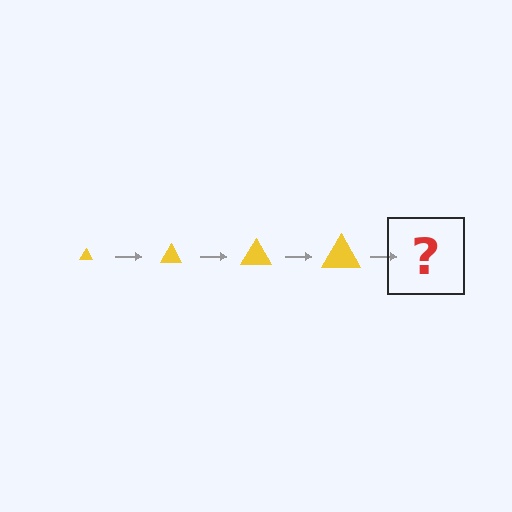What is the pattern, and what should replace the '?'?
The pattern is that the triangle gets progressively larger each step. The '?' should be a yellow triangle, larger than the previous one.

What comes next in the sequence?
The next element should be a yellow triangle, larger than the previous one.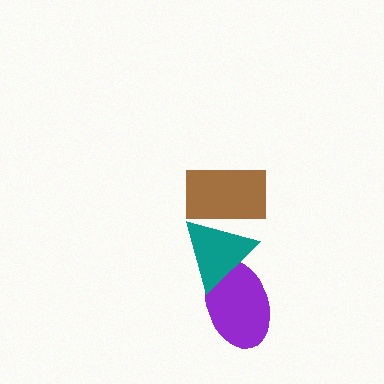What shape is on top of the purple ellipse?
The teal triangle is on top of the purple ellipse.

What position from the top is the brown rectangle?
The brown rectangle is 1st from the top.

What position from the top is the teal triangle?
The teal triangle is 2nd from the top.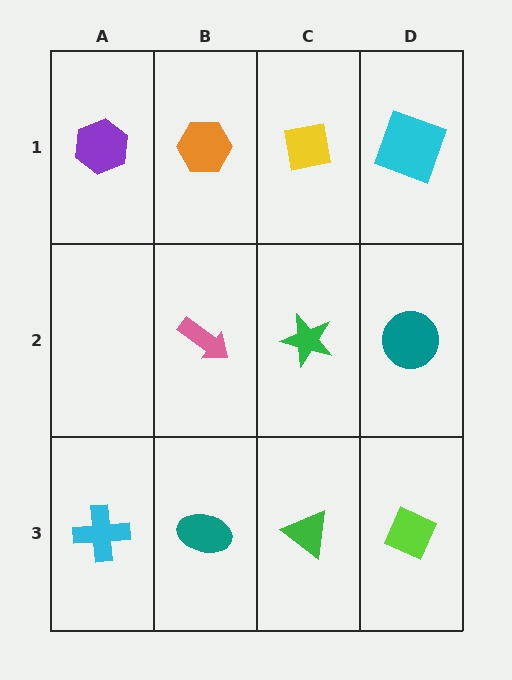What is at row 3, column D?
A lime diamond.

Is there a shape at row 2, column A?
No, that cell is empty.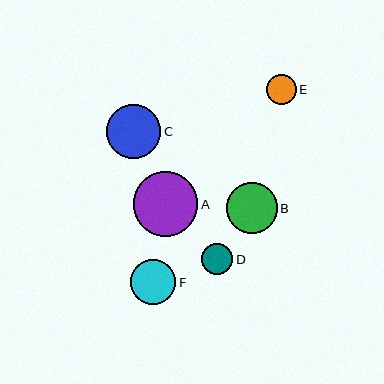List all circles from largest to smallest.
From largest to smallest: A, C, B, F, D, E.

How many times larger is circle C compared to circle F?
Circle C is approximately 1.2 times the size of circle F.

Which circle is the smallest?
Circle E is the smallest with a size of approximately 30 pixels.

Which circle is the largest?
Circle A is the largest with a size of approximately 65 pixels.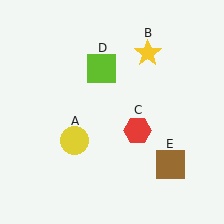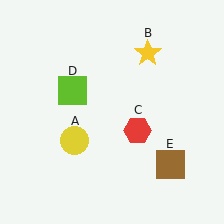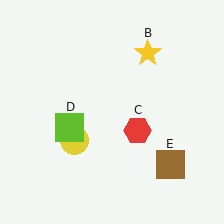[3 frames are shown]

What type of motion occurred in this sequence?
The lime square (object D) rotated counterclockwise around the center of the scene.